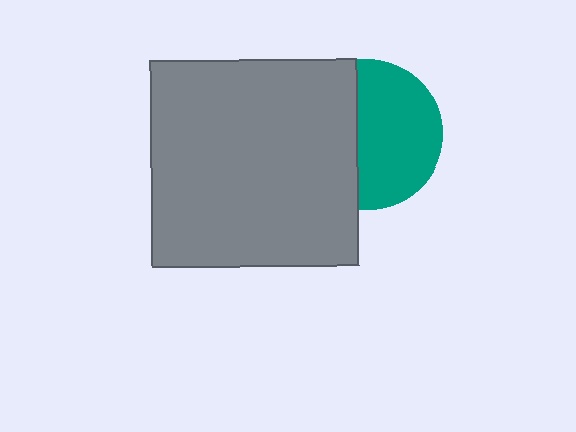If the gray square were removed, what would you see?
You would see the complete teal circle.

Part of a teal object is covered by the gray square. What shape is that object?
It is a circle.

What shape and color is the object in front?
The object in front is a gray square.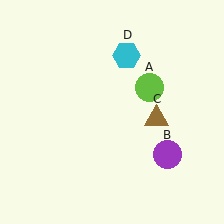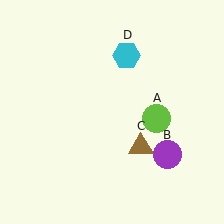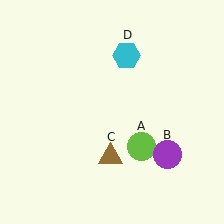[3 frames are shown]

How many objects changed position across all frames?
2 objects changed position: lime circle (object A), brown triangle (object C).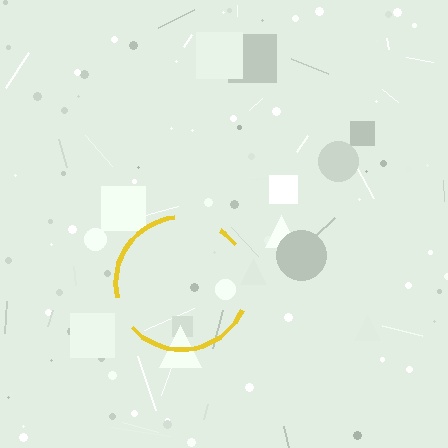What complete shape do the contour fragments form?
The contour fragments form a circle.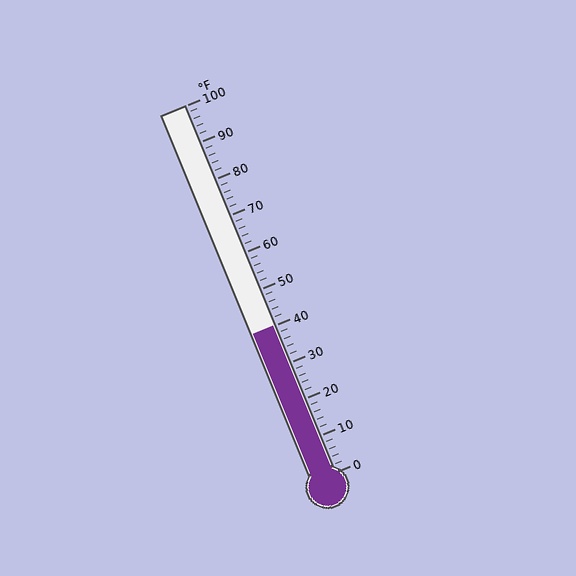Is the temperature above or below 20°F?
The temperature is above 20°F.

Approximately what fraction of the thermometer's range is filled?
The thermometer is filled to approximately 40% of its range.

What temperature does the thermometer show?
The thermometer shows approximately 40°F.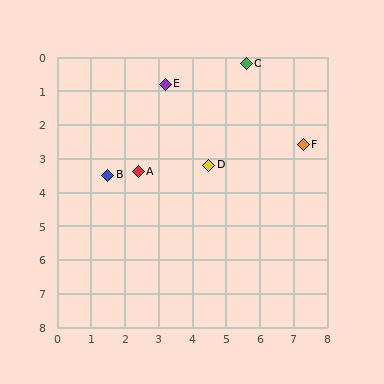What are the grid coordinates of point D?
Point D is at approximately (4.5, 3.2).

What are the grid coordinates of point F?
Point F is at approximately (7.3, 2.6).